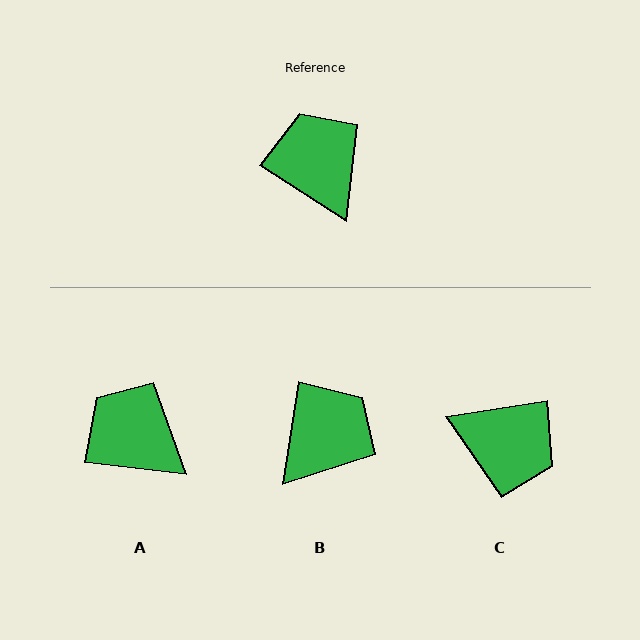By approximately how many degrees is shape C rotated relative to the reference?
Approximately 139 degrees clockwise.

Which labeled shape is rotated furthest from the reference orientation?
C, about 139 degrees away.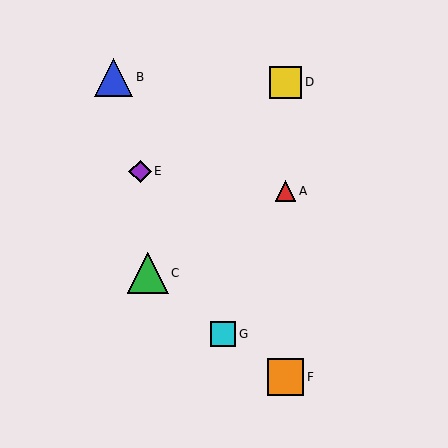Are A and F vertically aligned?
Yes, both are at x≈285.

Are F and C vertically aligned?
No, F is at x≈285 and C is at x≈148.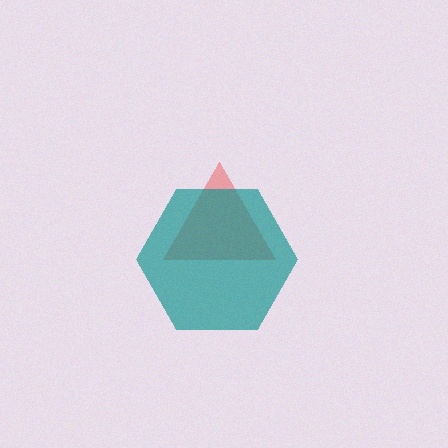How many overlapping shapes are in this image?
There are 2 overlapping shapes in the image.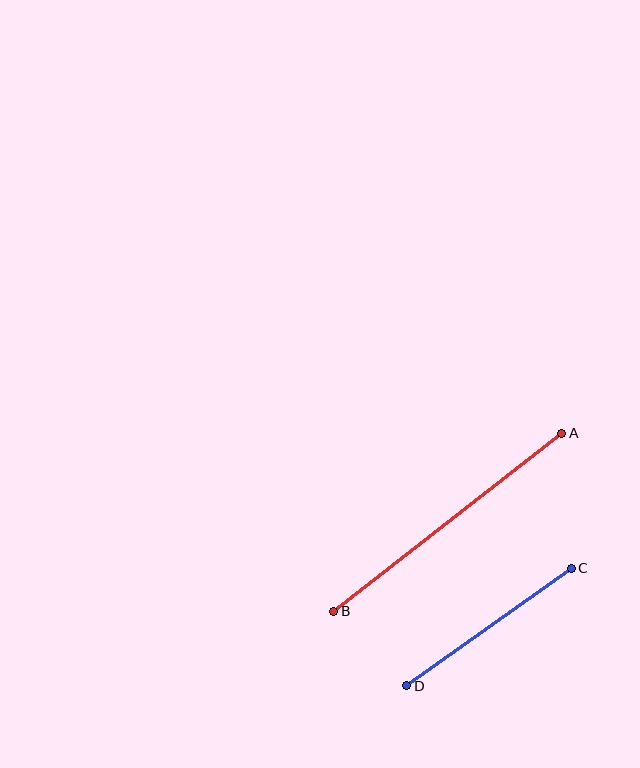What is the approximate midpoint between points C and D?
The midpoint is at approximately (489, 627) pixels.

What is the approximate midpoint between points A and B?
The midpoint is at approximately (448, 522) pixels.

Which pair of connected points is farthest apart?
Points A and B are farthest apart.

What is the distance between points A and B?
The distance is approximately 289 pixels.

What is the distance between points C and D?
The distance is approximately 202 pixels.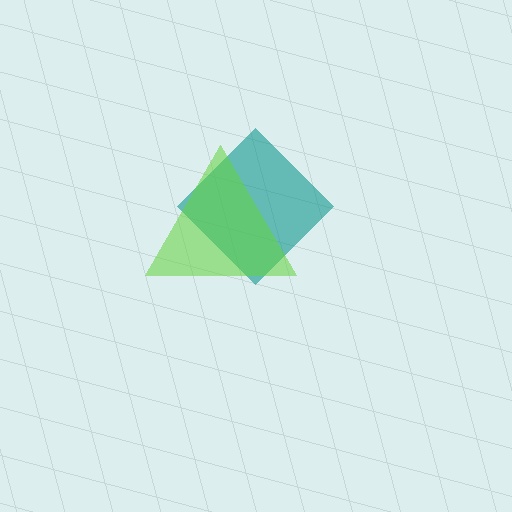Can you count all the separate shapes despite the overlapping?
Yes, there are 2 separate shapes.